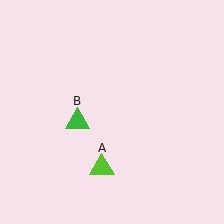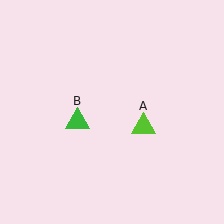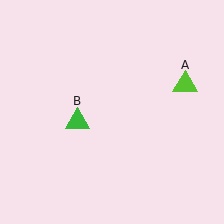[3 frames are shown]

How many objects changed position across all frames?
1 object changed position: lime triangle (object A).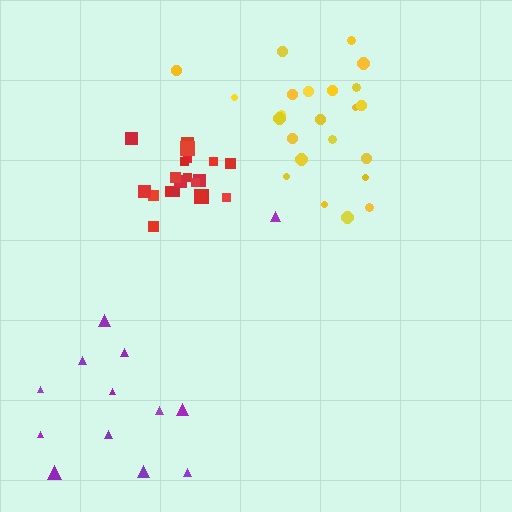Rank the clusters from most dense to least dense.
red, yellow, purple.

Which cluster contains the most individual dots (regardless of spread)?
Yellow (23).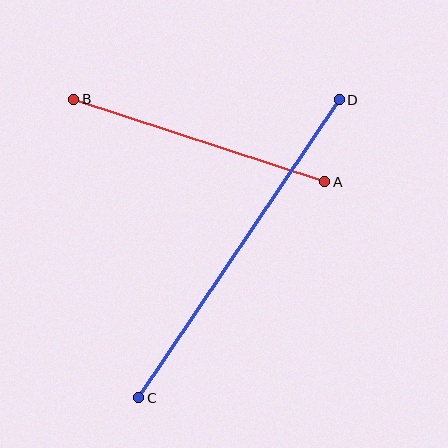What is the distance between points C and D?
The distance is approximately 359 pixels.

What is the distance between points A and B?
The distance is approximately 264 pixels.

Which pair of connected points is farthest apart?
Points C and D are farthest apart.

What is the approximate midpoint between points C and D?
The midpoint is at approximately (239, 249) pixels.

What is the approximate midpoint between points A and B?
The midpoint is at approximately (199, 140) pixels.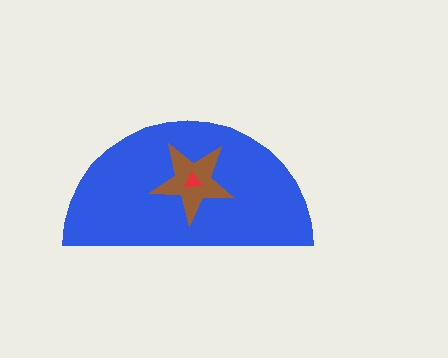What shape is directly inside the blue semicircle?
The brown star.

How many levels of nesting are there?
3.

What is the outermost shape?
The blue semicircle.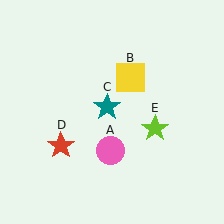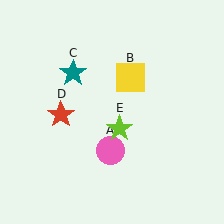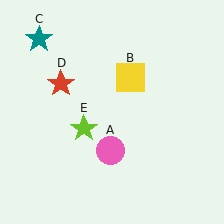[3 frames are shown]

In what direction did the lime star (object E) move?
The lime star (object E) moved left.